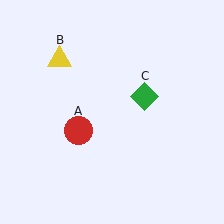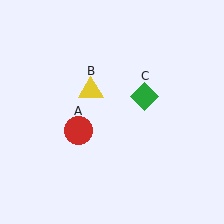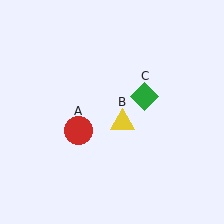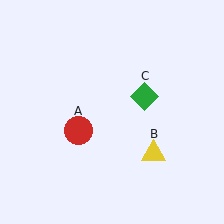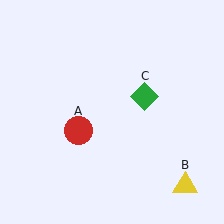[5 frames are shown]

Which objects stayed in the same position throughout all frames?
Red circle (object A) and green diamond (object C) remained stationary.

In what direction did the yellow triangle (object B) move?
The yellow triangle (object B) moved down and to the right.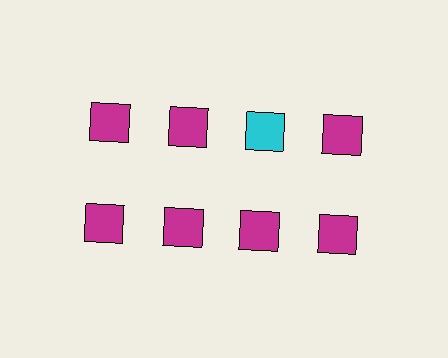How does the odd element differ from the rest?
It has a different color: cyan instead of magenta.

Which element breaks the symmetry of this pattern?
The cyan square in the top row, center column breaks the symmetry. All other shapes are magenta squares.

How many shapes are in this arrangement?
There are 8 shapes arranged in a grid pattern.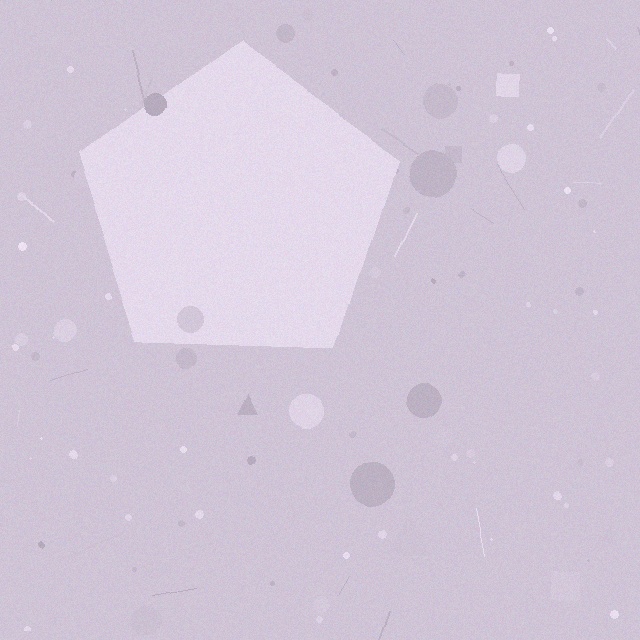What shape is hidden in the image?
A pentagon is hidden in the image.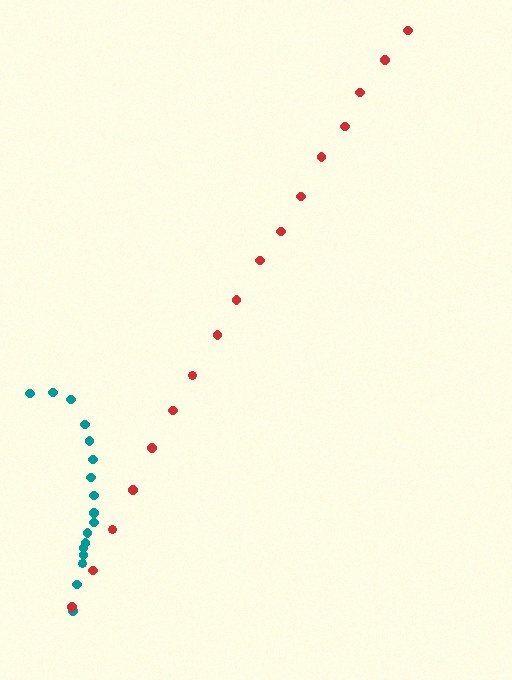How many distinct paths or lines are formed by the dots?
There are 2 distinct paths.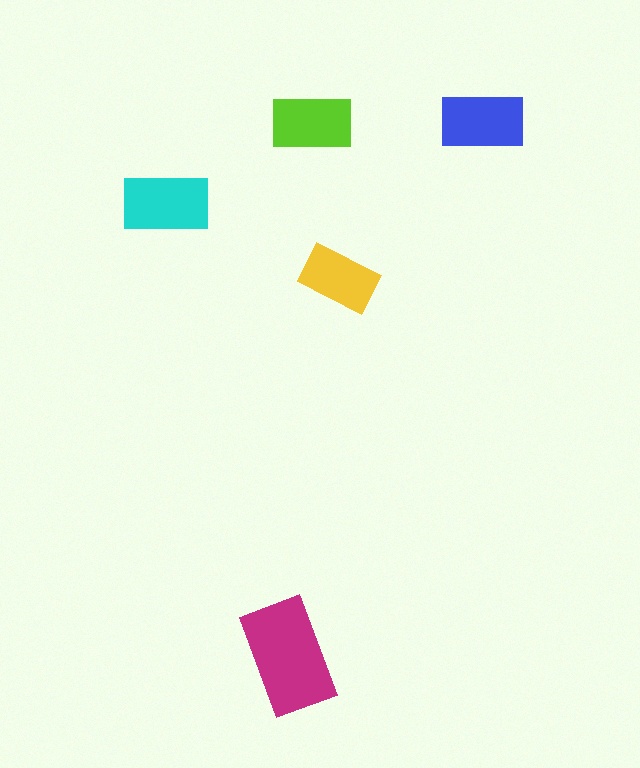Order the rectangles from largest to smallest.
the magenta one, the cyan one, the blue one, the lime one, the yellow one.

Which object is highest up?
The blue rectangle is topmost.